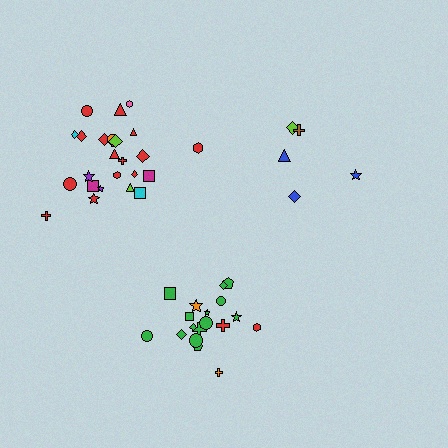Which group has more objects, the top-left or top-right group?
The top-left group.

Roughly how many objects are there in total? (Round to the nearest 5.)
Roughly 50 objects in total.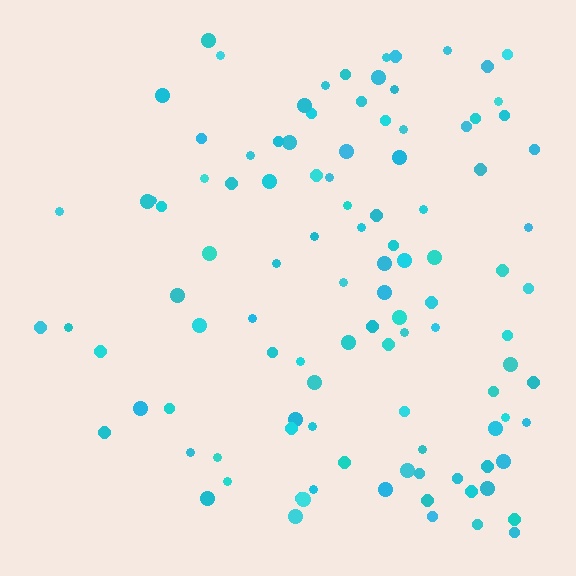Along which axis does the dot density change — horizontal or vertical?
Horizontal.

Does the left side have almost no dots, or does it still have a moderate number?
Still a moderate number, just noticeably fewer than the right.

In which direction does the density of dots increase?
From left to right, with the right side densest.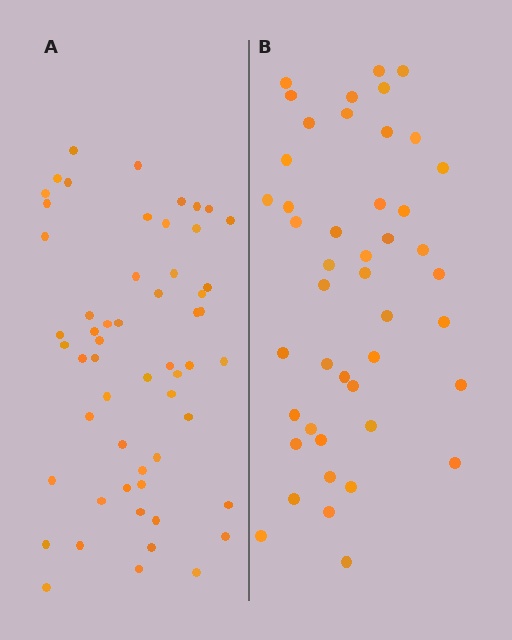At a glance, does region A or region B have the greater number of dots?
Region A (the left region) has more dots.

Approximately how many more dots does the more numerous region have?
Region A has roughly 12 or so more dots than region B.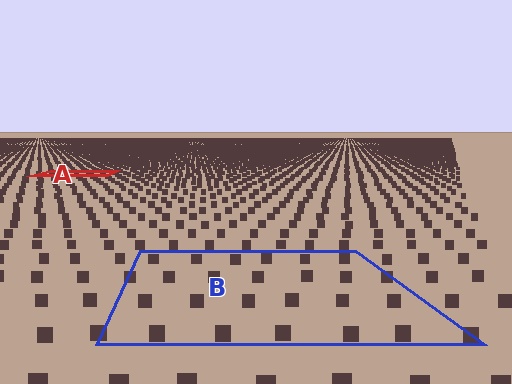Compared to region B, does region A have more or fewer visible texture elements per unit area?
Region A has more texture elements per unit area — they are packed more densely because it is farther away.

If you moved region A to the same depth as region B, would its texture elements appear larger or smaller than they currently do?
They would appear larger. At a closer depth, the same texture elements are projected at a bigger on-screen size.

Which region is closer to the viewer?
Region B is closer. The texture elements there are larger and more spread out.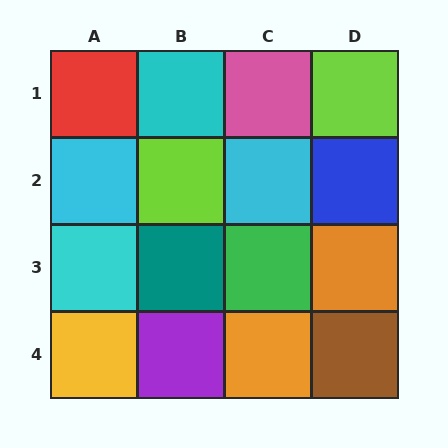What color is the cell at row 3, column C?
Green.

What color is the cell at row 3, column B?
Teal.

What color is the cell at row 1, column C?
Pink.